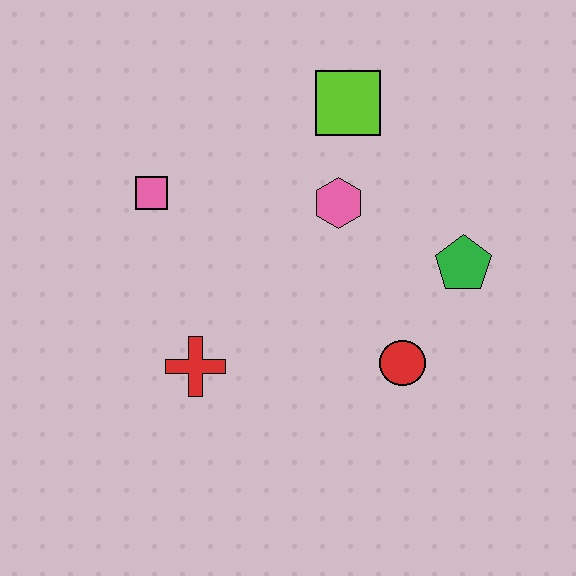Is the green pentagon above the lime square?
No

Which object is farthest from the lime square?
The red cross is farthest from the lime square.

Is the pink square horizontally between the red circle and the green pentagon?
No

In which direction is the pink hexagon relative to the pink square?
The pink hexagon is to the right of the pink square.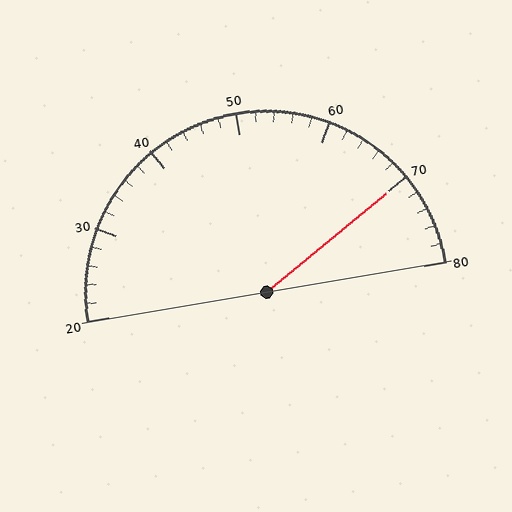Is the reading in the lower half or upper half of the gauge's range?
The reading is in the upper half of the range (20 to 80).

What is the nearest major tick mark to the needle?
The nearest major tick mark is 70.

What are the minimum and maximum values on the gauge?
The gauge ranges from 20 to 80.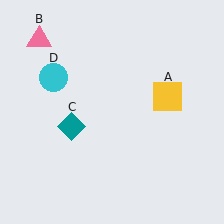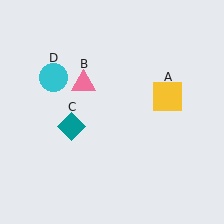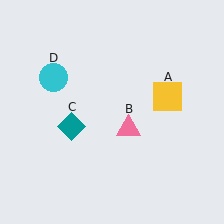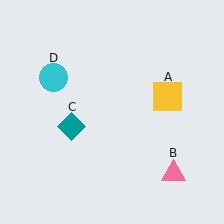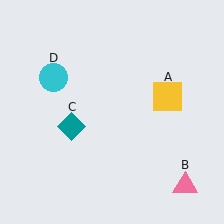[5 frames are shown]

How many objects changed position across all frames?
1 object changed position: pink triangle (object B).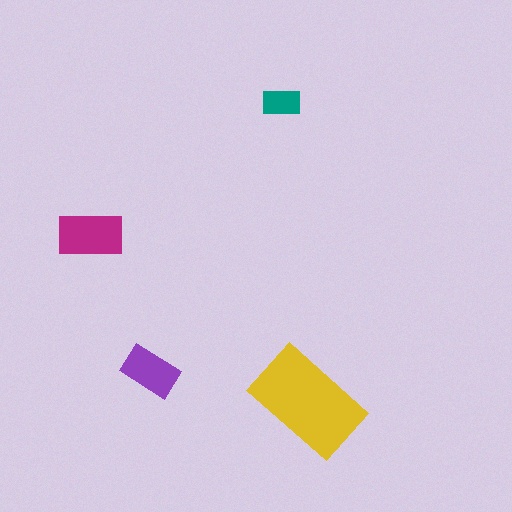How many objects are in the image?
There are 4 objects in the image.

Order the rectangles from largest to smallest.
the yellow one, the magenta one, the purple one, the teal one.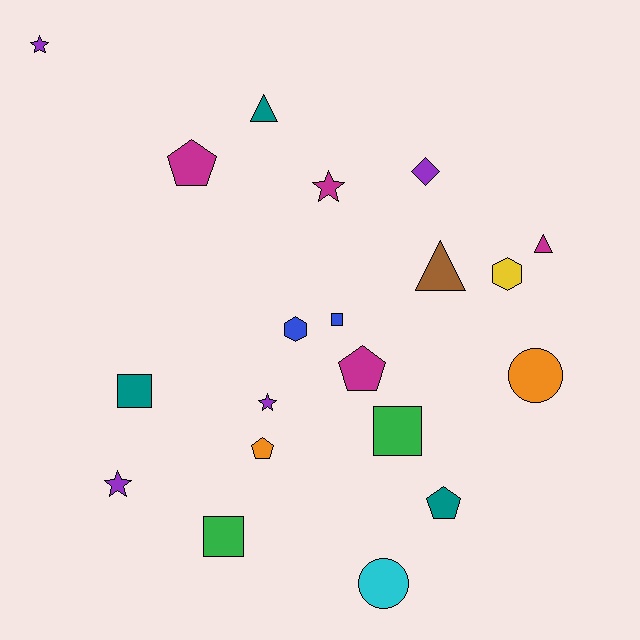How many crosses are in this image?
There are no crosses.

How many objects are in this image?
There are 20 objects.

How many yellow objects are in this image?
There is 1 yellow object.